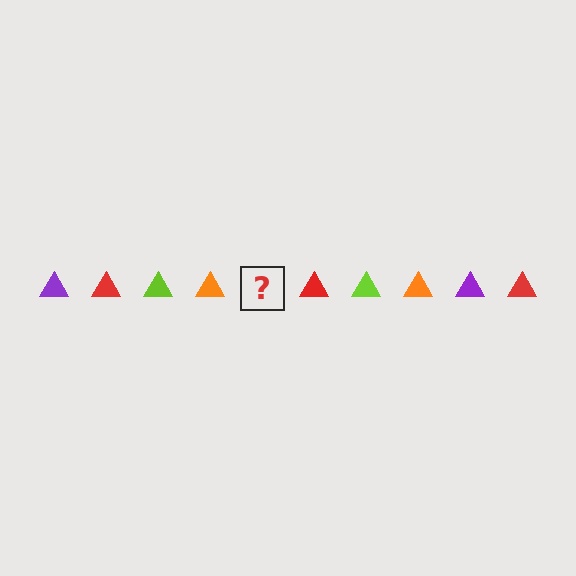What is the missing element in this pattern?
The missing element is a purple triangle.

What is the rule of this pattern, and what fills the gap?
The rule is that the pattern cycles through purple, red, lime, orange triangles. The gap should be filled with a purple triangle.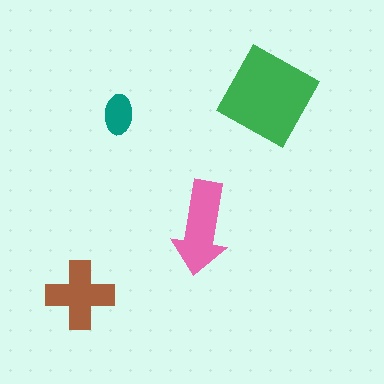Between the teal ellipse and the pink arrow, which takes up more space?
The pink arrow.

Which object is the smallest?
The teal ellipse.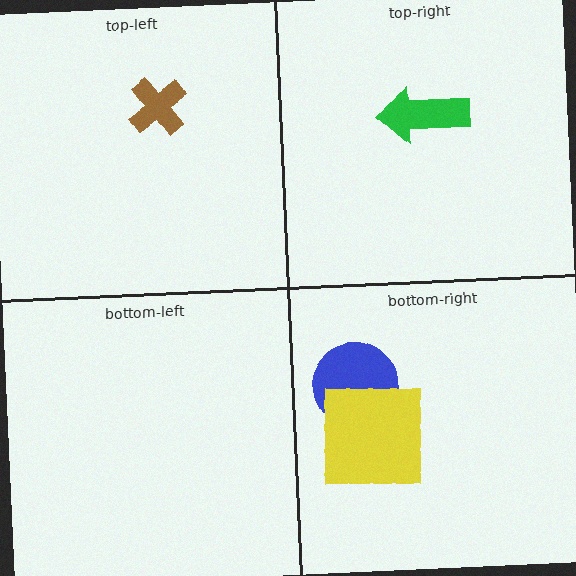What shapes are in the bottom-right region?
The blue circle, the yellow square.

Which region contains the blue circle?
The bottom-right region.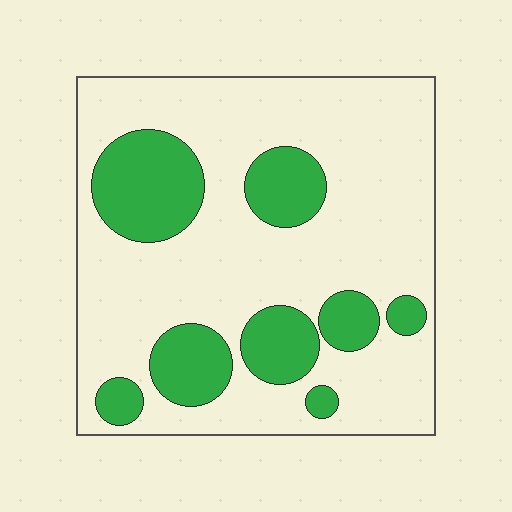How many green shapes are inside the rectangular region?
8.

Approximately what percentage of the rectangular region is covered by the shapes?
Approximately 25%.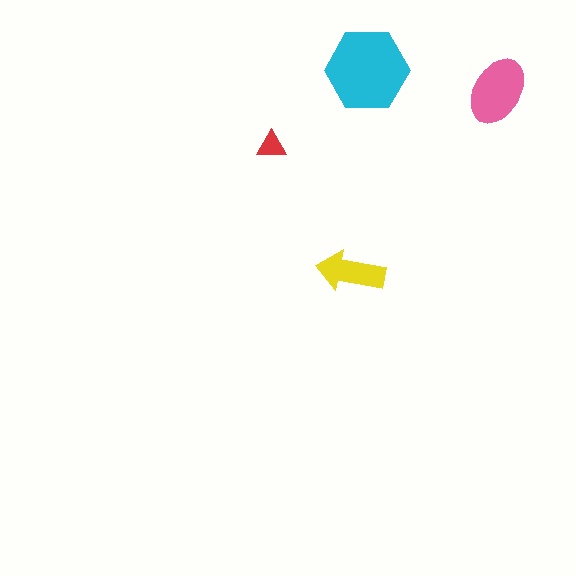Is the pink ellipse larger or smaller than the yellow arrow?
Larger.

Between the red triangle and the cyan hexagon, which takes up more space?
The cyan hexagon.